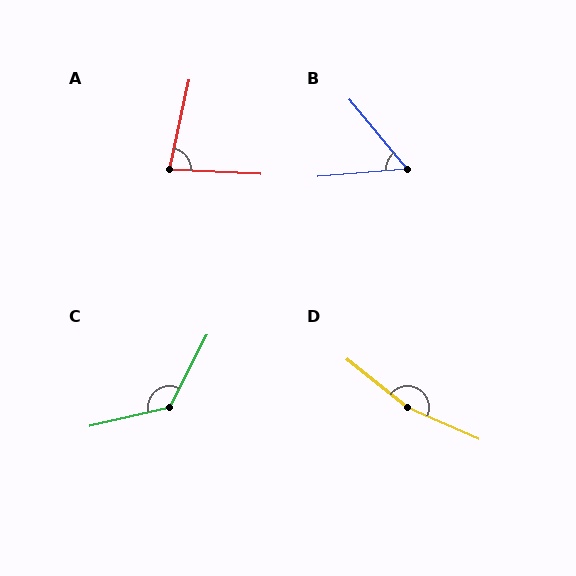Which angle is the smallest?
B, at approximately 55 degrees.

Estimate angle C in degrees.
Approximately 130 degrees.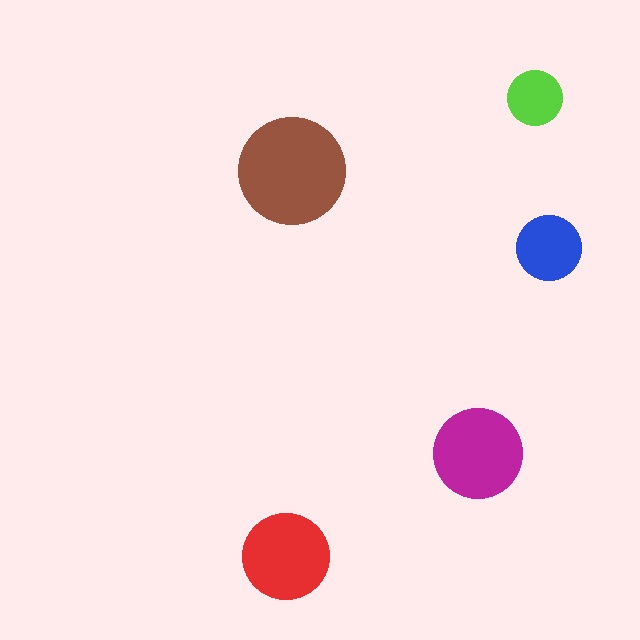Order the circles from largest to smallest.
the brown one, the magenta one, the red one, the blue one, the lime one.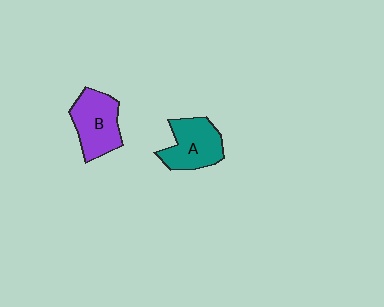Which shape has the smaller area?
Shape A (teal).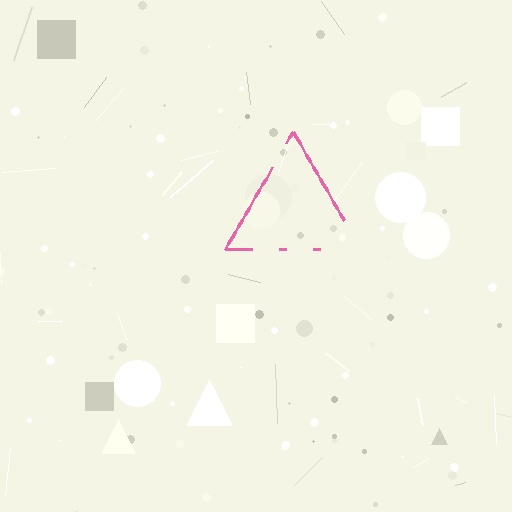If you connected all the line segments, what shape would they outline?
They would outline a triangle.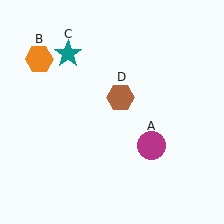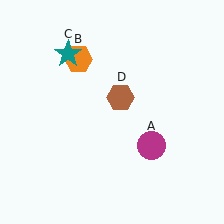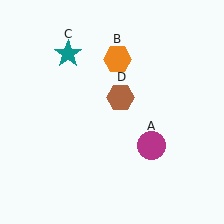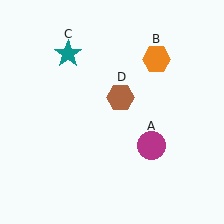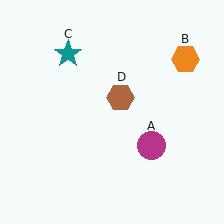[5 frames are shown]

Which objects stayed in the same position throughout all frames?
Magenta circle (object A) and teal star (object C) and brown hexagon (object D) remained stationary.